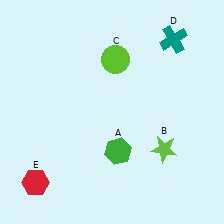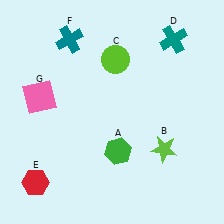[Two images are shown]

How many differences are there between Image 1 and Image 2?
There are 2 differences between the two images.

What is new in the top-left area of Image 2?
A teal cross (F) was added in the top-left area of Image 2.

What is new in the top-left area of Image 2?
A pink square (G) was added in the top-left area of Image 2.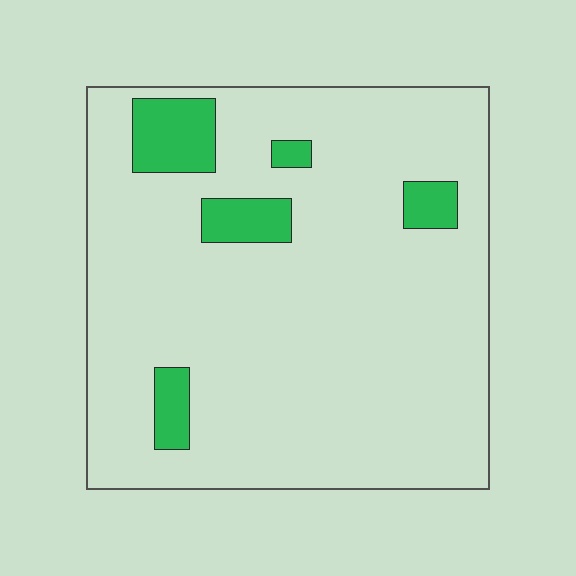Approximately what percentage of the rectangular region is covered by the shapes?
Approximately 10%.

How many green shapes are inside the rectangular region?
5.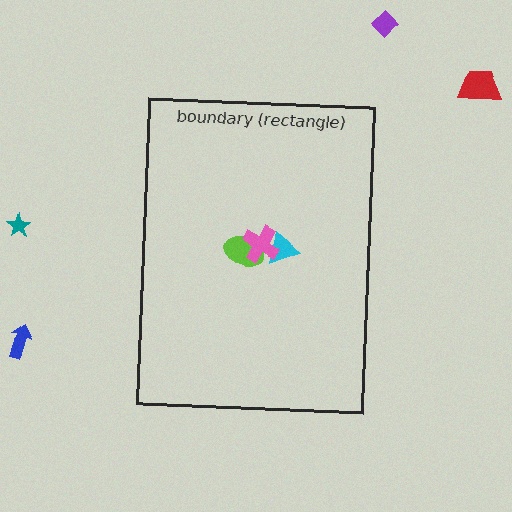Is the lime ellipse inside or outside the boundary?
Inside.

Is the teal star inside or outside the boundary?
Outside.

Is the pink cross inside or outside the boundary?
Inside.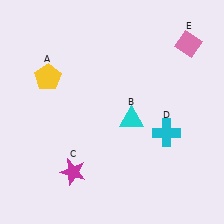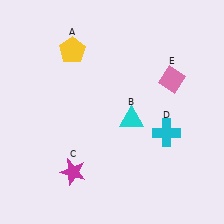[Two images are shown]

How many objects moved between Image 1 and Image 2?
2 objects moved between the two images.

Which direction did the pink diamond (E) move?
The pink diamond (E) moved down.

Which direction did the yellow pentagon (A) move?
The yellow pentagon (A) moved up.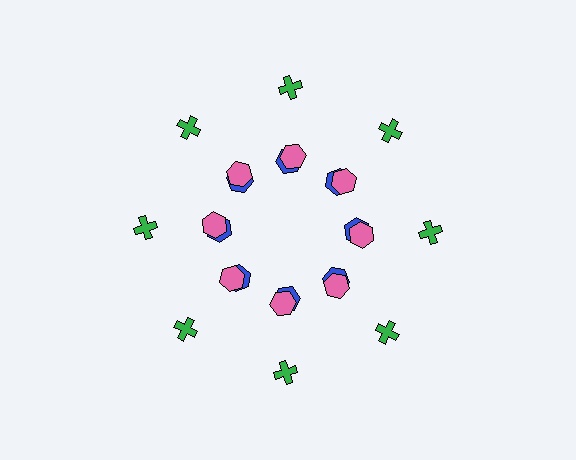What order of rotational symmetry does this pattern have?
This pattern has 8-fold rotational symmetry.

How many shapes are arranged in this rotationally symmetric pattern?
There are 24 shapes, arranged in 8 groups of 3.